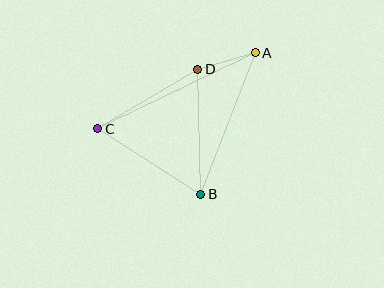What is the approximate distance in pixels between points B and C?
The distance between B and C is approximately 122 pixels.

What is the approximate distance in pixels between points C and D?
The distance between C and D is approximately 116 pixels.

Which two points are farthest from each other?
Points A and C are farthest from each other.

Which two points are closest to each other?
Points A and D are closest to each other.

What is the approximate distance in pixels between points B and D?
The distance between B and D is approximately 125 pixels.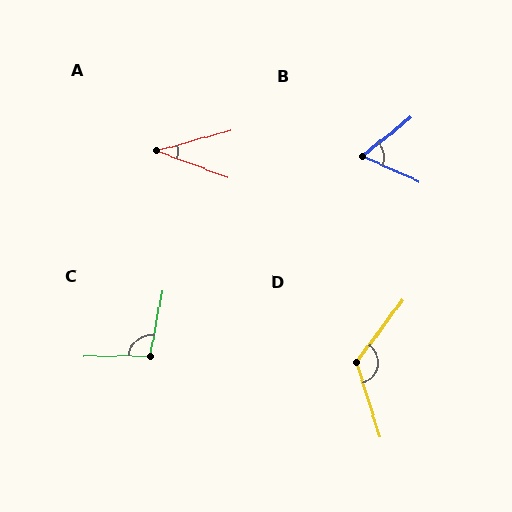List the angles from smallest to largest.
A (36°), B (63°), C (101°), D (126°).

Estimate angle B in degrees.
Approximately 63 degrees.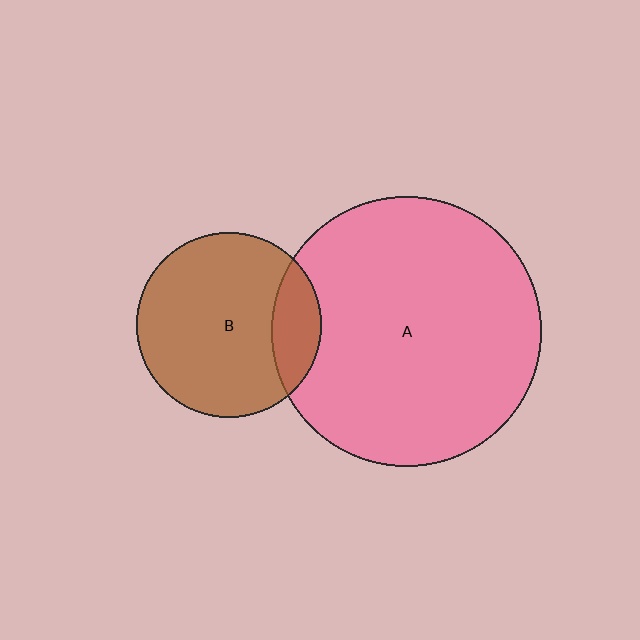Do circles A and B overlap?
Yes.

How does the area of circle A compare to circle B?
Approximately 2.1 times.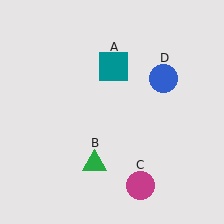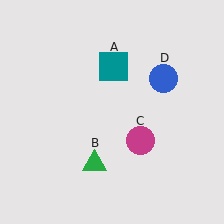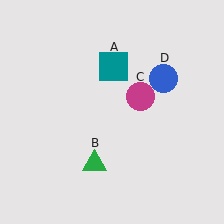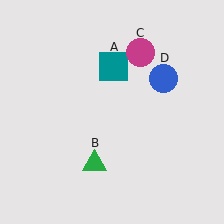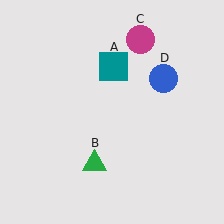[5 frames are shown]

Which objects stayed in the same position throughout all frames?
Teal square (object A) and green triangle (object B) and blue circle (object D) remained stationary.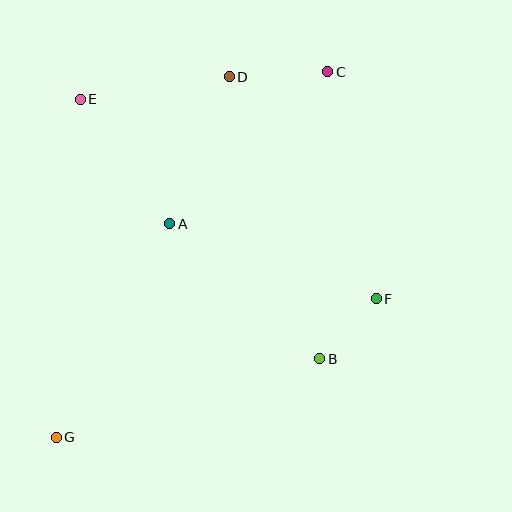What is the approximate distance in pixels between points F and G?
The distance between F and G is approximately 349 pixels.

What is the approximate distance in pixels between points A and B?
The distance between A and B is approximately 202 pixels.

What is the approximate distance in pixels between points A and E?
The distance between A and E is approximately 153 pixels.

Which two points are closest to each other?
Points B and F are closest to each other.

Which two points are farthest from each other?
Points C and G are farthest from each other.